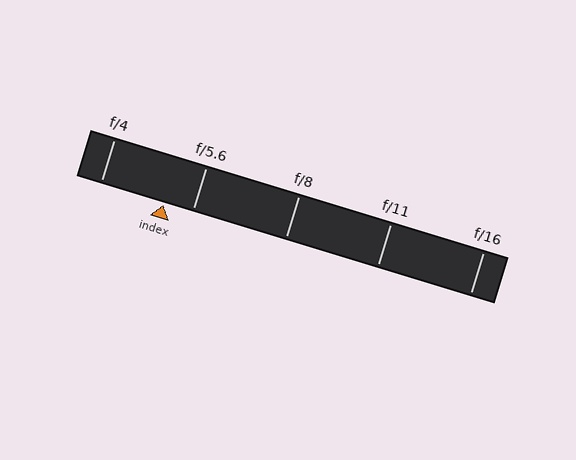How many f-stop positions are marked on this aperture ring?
There are 5 f-stop positions marked.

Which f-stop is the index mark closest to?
The index mark is closest to f/5.6.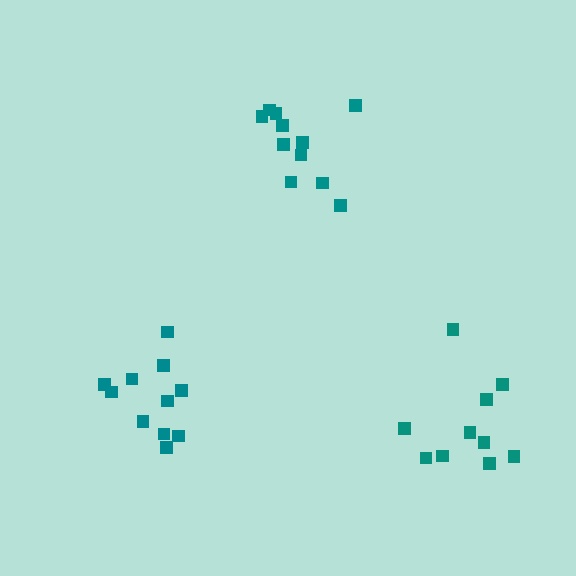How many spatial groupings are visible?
There are 3 spatial groupings.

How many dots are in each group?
Group 1: 11 dots, Group 2: 10 dots, Group 3: 11 dots (32 total).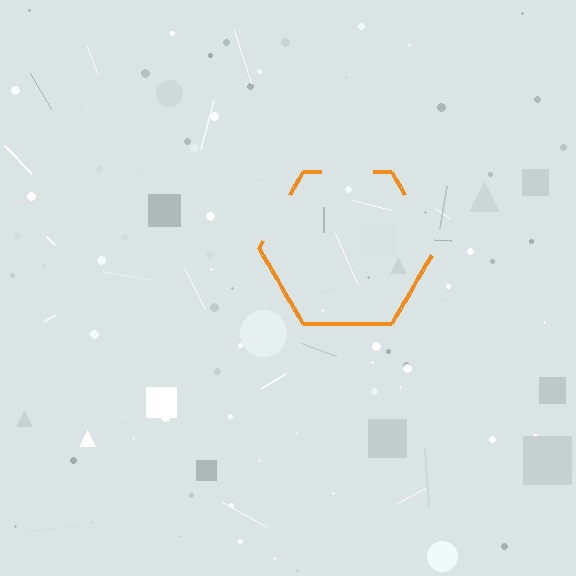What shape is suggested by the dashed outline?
The dashed outline suggests a hexagon.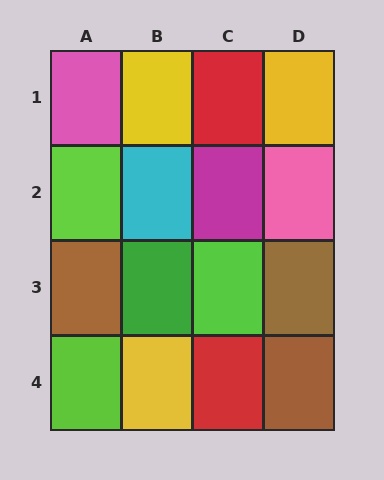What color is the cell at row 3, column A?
Brown.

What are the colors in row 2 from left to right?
Lime, cyan, magenta, pink.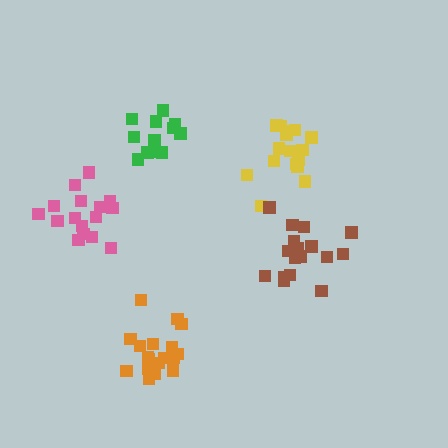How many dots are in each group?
Group 1: 17 dots, Group 2: 17 dots, Group 3: 12 dots, Group 4: 16 dots, Group 5: 18 dots (80 total).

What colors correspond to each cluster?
The clusters are colored: yellow, brown, green, pink, orange.